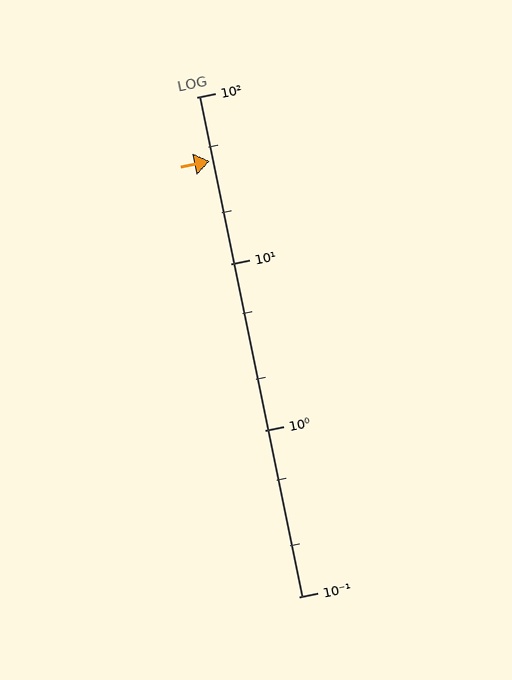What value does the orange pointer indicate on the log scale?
The pointer indicates approximately 41.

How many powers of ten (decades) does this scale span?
The scale spans 3 decades, from 0.1 to 100.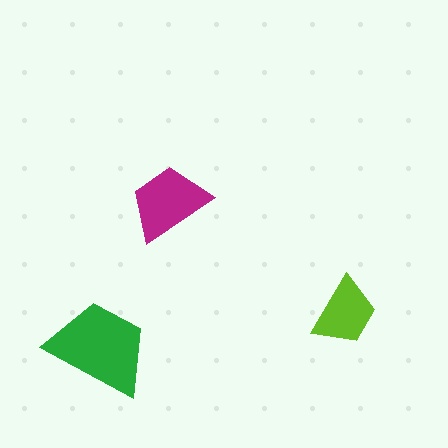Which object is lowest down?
The green trapezoid is bottommost.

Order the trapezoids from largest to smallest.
the green one, the magenta one, the lime one.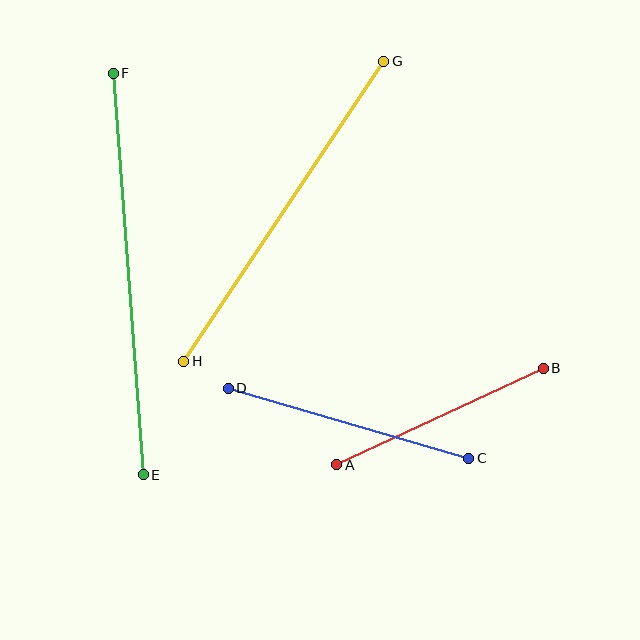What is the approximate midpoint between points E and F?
The midpoint is at approximately (128, 274) pixels.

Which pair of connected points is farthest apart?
Points E and F are farthest apart.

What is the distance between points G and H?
The distance is approximately 360 pixels.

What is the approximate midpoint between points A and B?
The midpoint is at approximately (440, 417) pixels.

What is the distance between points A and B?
The distance is approximately 228 pixels.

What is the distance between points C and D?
The distance is approximately 250 pixels.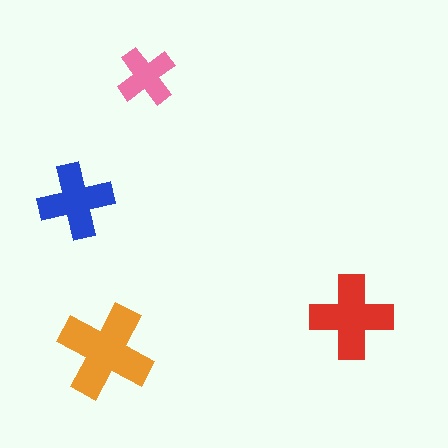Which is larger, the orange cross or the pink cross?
The orange one.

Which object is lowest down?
The orange cross is bottommost.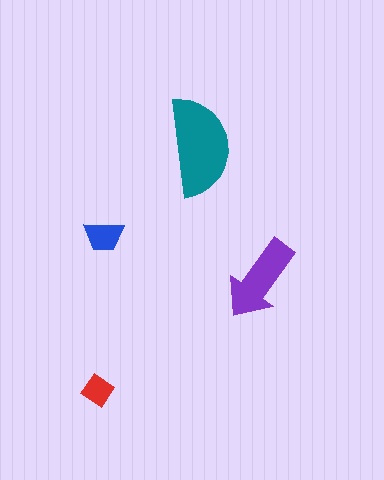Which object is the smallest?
The red diamond.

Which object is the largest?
The teal semicircle.